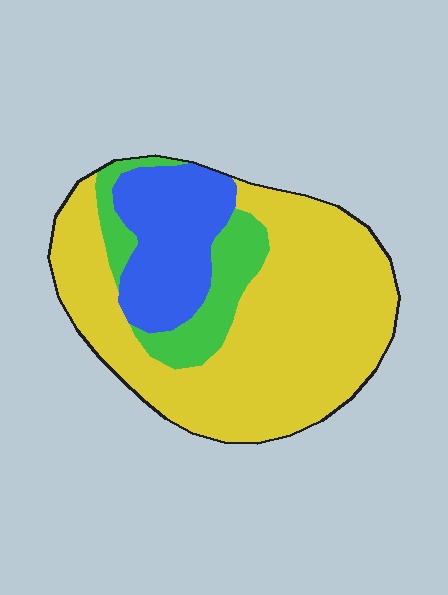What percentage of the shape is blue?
Blue takes up about one fifth (1/5) of the shape.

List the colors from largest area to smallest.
From largest to smallest: yellow, blue, green.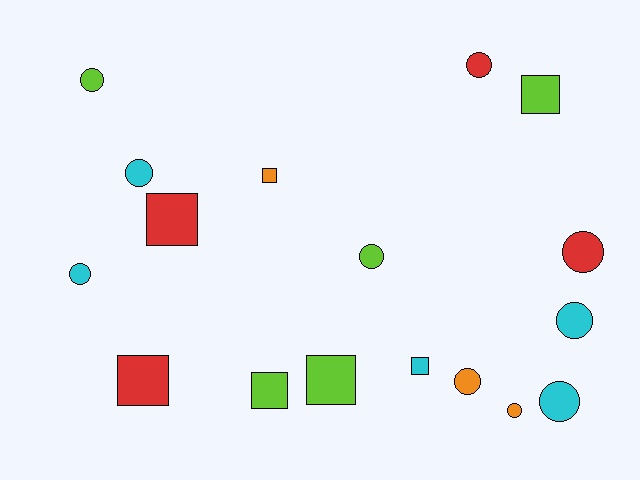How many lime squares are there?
There are 3 lime squares.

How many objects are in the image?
There are 17 objects.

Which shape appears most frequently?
Circle, with 10 objects.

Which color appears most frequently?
Lime, with 5 objects.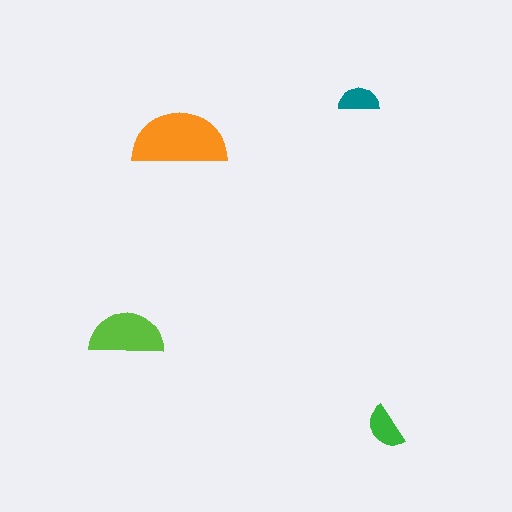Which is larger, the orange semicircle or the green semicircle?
The orange one.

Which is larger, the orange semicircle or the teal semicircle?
The orange one.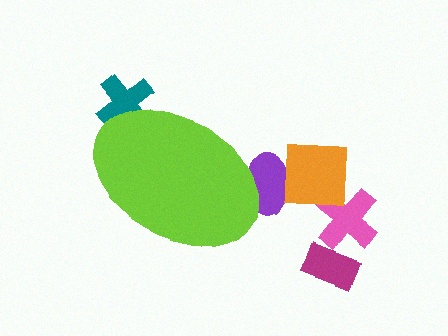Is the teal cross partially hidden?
Yes, the teal cross is partially hidden behind the lime ellipse.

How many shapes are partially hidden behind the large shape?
2 shapes are partially hidden.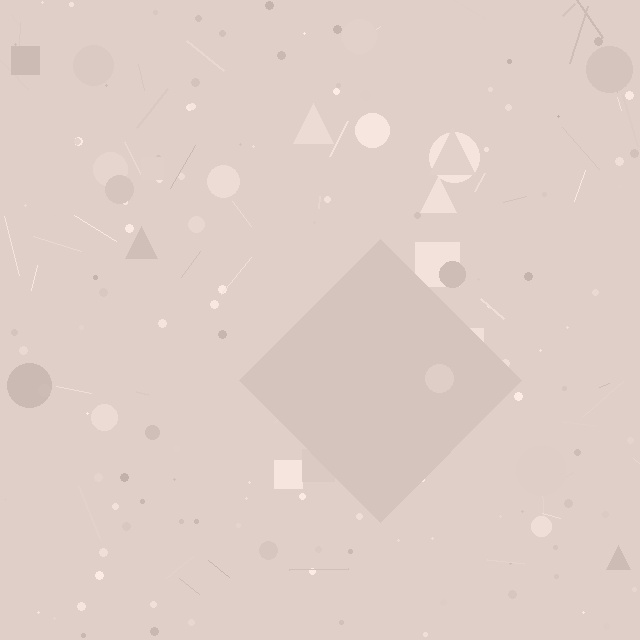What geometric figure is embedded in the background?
A diamond is embedded in the background.